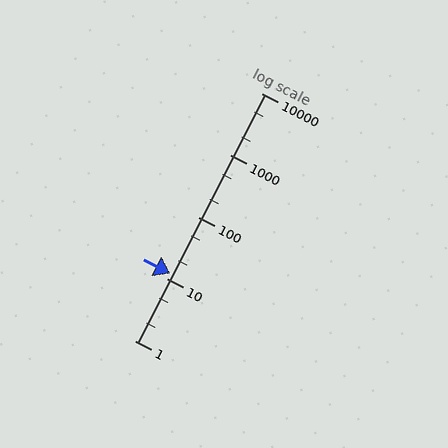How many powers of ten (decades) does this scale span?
The scale spans 4 decades, from 1 to 10000.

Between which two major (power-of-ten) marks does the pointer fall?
The pointer is between 10 and 100.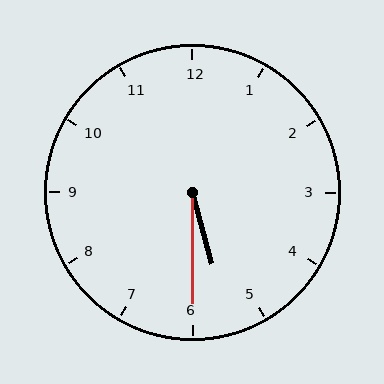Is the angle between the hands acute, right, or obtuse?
It is acute.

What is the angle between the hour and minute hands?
Approximately 15 degrees.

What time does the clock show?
5:30.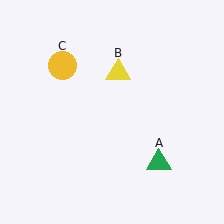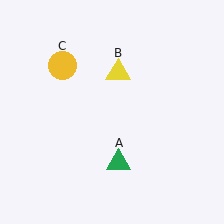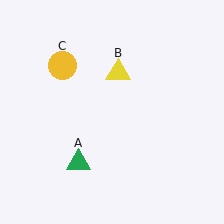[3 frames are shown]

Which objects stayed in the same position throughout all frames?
Yellow triangle (object B) and yellow circle (object C) remained stationary.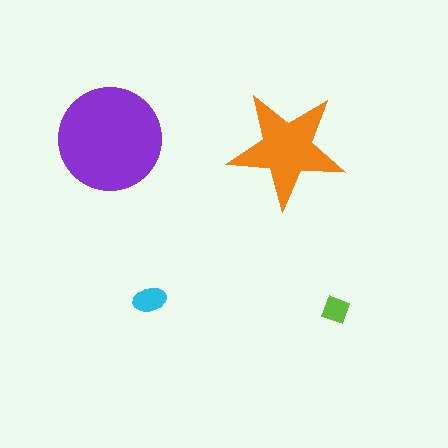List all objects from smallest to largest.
The lime diamond, the cyan ellipse, the orange star, the purple circle.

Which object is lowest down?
The lime diamond is bottommost.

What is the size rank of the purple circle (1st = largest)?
1st.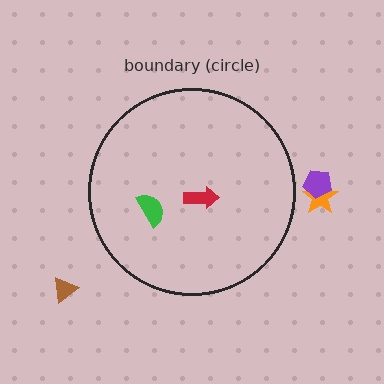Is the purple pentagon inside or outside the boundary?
Outside.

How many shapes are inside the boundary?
2 inside, 3 outside.